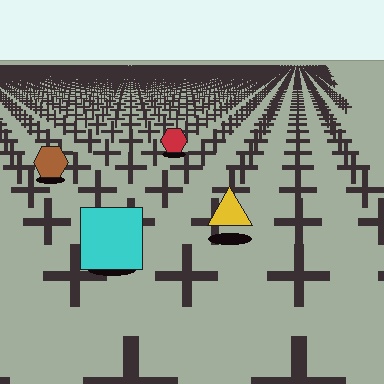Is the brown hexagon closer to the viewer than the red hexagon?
Yes. The brown hexagon is closer — you can tell from the texture gradient: the ground texture is coarser near it.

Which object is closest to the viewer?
The cyan square is closest. The texture marks near it are larger and more spread out.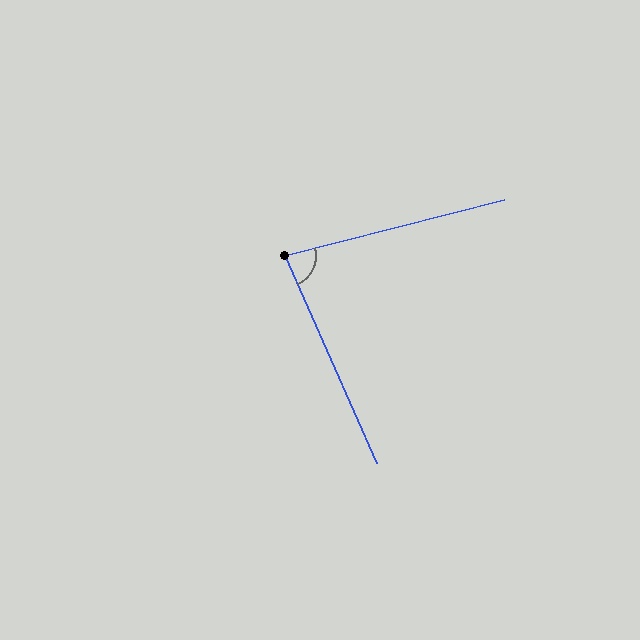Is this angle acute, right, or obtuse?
It is acute.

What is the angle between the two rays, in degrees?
Approximately 81 degrees.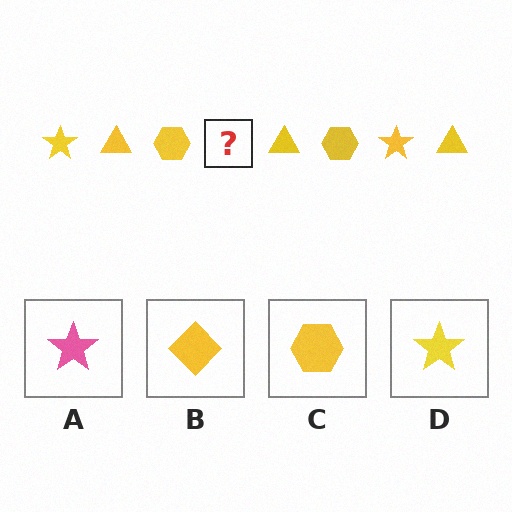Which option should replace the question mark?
Option D.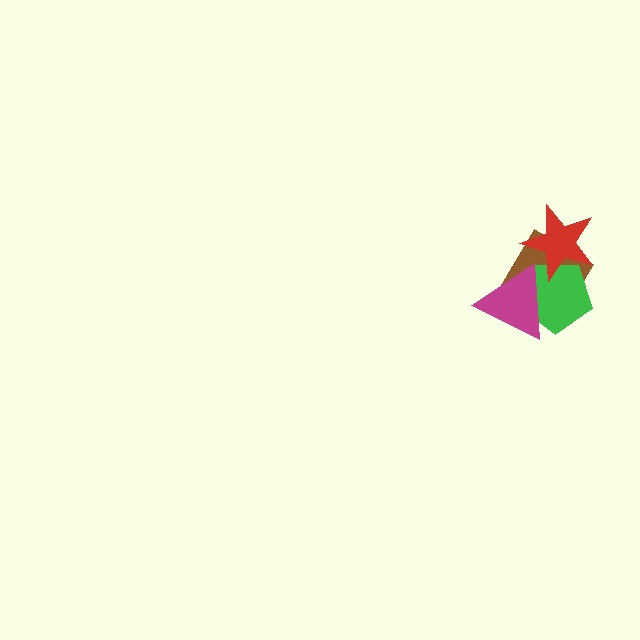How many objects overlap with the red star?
3 objects overlap with the red star.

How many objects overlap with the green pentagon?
3 objects overlap with the green pentagon.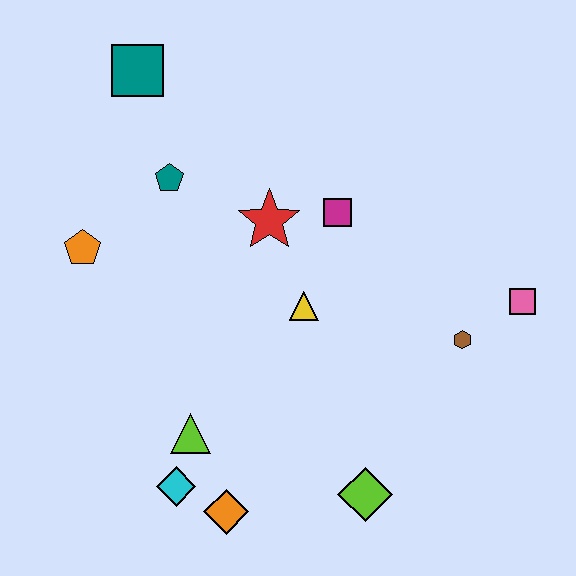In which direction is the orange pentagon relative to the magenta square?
The orange pentagon is to the left of the magenta square.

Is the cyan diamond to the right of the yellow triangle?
No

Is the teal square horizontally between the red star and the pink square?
No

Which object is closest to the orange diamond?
The cyan diamond is closest to the orange diamond.